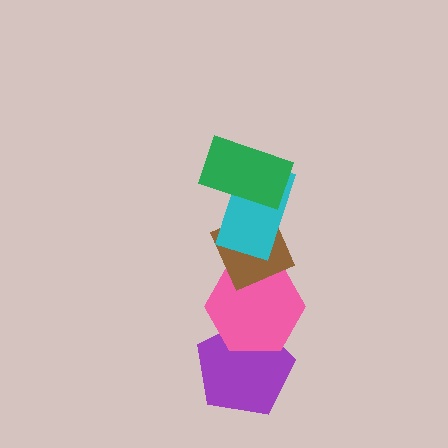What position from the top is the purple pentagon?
The purple pentagon is 5th from the top.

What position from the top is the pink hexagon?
The pink hexagon is 4th from the top.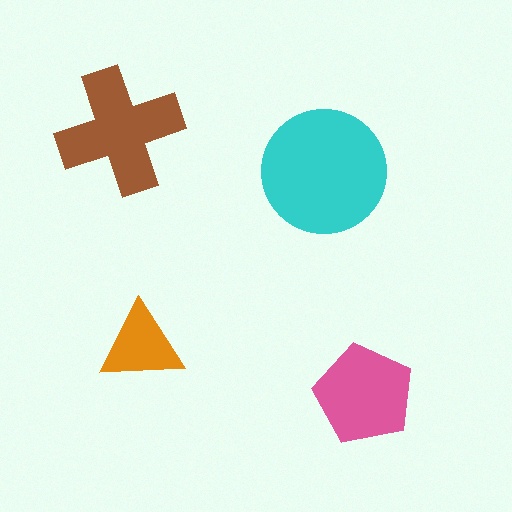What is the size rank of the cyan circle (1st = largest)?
1st.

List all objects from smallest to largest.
The orange triangle, the pink pentagon, the brown cross, the cyan circle.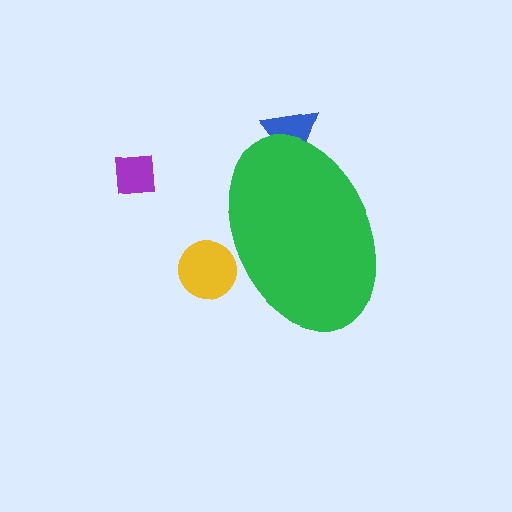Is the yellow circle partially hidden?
Yes, the yellow circle is partially hidden behind the green ellipse.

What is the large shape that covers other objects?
A green ellipse.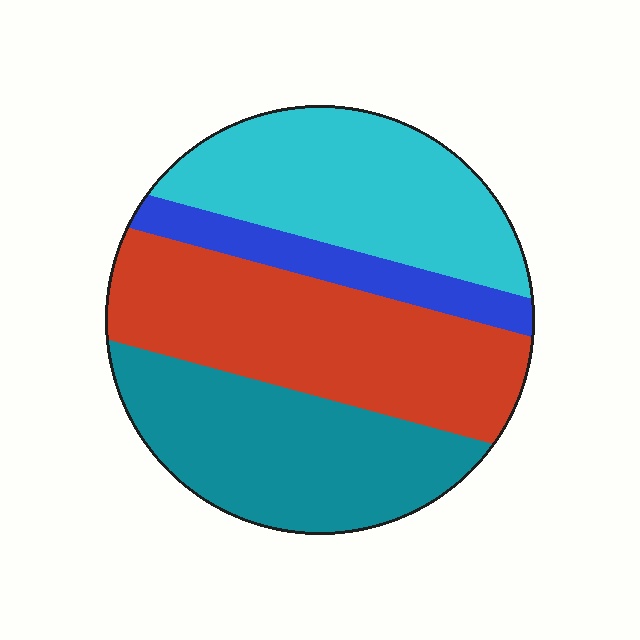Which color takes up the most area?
Red, at roughly 35%.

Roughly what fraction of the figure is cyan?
Cyan covers about 30% of the figure.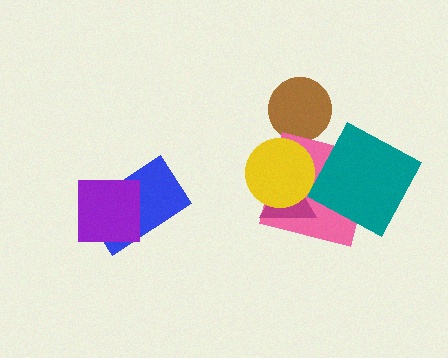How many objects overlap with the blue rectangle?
1 object overlaps with the blue rectangle.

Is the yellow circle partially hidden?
No, no other shape covers it.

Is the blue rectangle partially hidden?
Yes, it is partially covered by another shape.